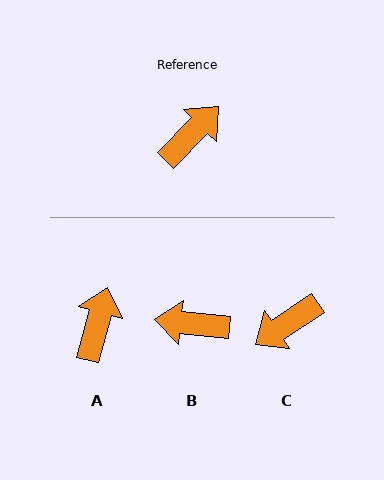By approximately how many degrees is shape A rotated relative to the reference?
Approximately 29 degrees counter-clockwise.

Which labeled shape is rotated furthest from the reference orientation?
C, about 167 degrees away.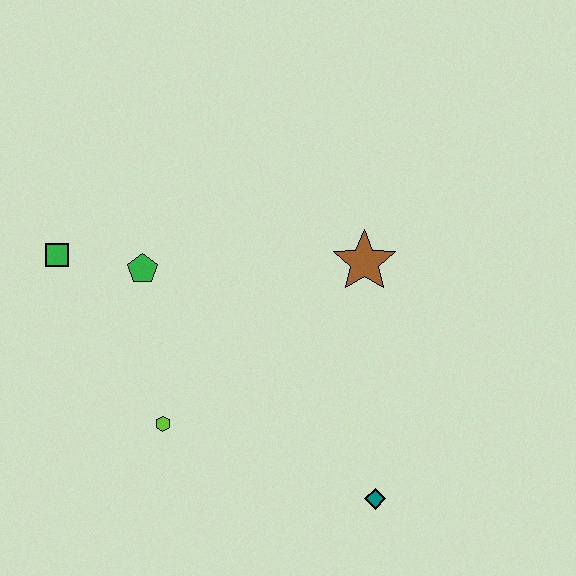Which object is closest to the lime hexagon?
The green pentagon is closest to the lime hexagon.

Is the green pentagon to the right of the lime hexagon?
No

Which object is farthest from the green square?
The teal diamond is farthest from the green square.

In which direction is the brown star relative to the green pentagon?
The brown star is to the right of the green pentagon.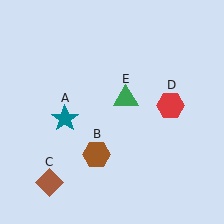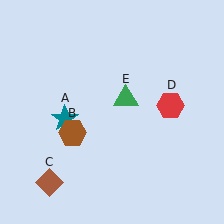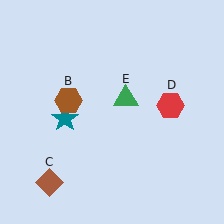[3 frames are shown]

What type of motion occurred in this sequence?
The brown hexagon (object B) rotated clockwise around the center of the scene.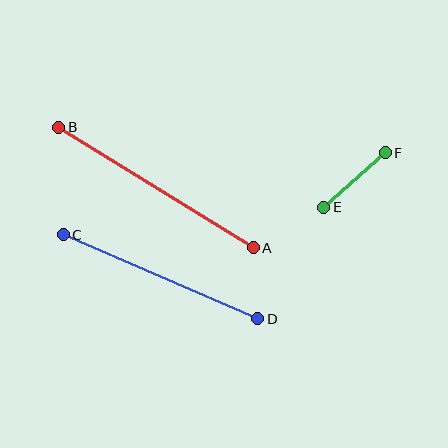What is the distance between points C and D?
The distance is approximately 212 pixels.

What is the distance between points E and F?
The distance is approximately 82 pixels.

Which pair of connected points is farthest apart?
Points A and B are farthest apart.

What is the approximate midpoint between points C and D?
The midpoint is at approximately (161, 277) pixels.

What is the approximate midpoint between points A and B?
The midpoint is at approximately (156, 187) pixels.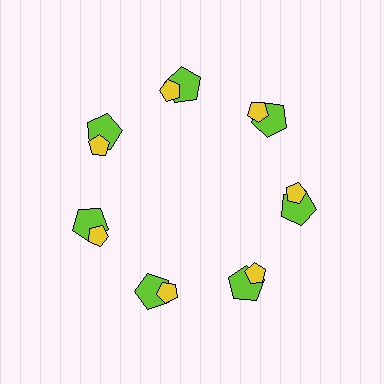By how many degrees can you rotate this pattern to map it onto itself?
The pattern maps onto itself every 51 degrees of rotation.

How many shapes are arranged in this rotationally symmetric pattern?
There are 14 shapes, arranged in 7 groups of 2.